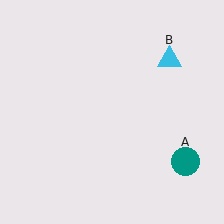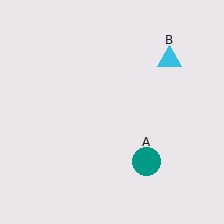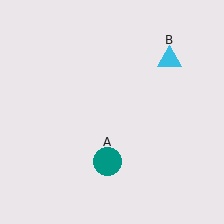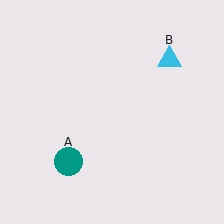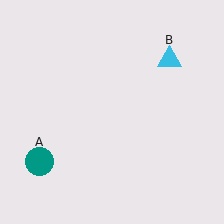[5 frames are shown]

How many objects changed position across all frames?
1 object changed position: teal circle (object A).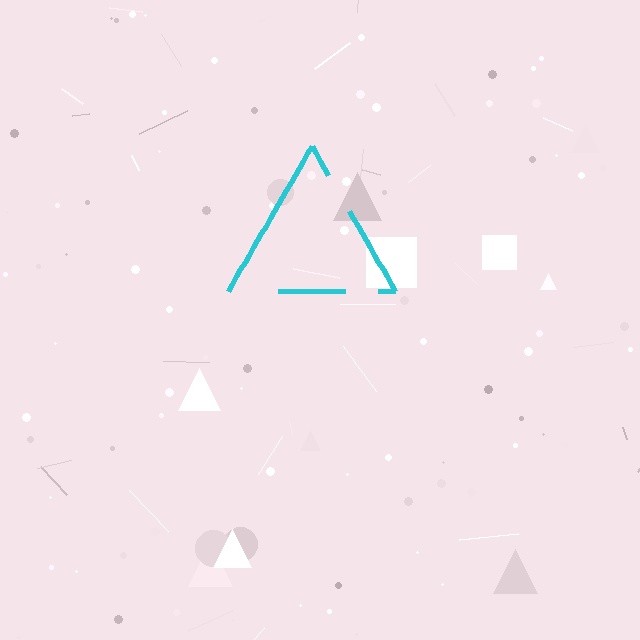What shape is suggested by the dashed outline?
The dashed outline suggests a triangle.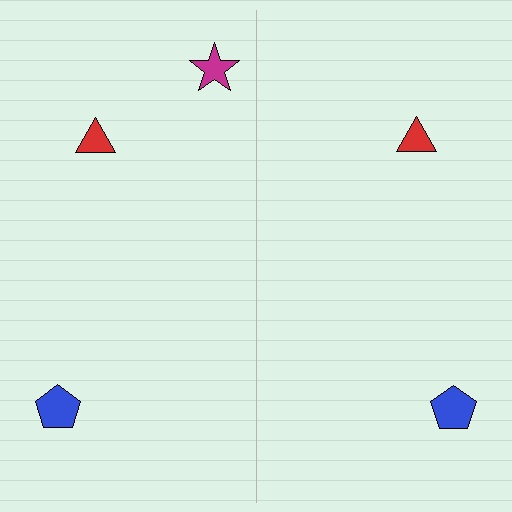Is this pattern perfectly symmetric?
No, the pattern is not perfectly symmetric. A magenta star is missing from the right side.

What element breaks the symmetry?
A magenta star is missing from the right side.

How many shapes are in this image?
There are 5 shapes in this image.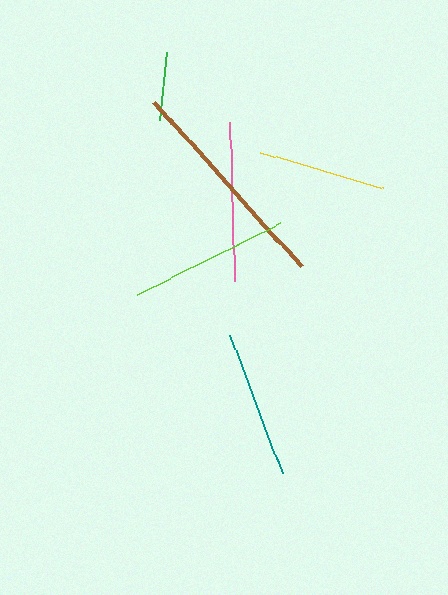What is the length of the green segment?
The green segment is approximately 68 pixels long.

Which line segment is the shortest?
The green line is the shortest at approximately 68 pixels.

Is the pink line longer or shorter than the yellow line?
The pink line is longer than the yellow line.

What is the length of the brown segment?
The brown segment is approximately 221 pixels long.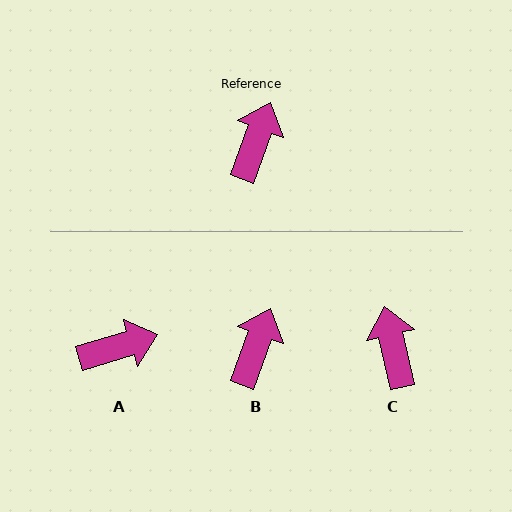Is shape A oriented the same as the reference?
No, it is off by about 53 degrees.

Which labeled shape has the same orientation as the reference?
B.